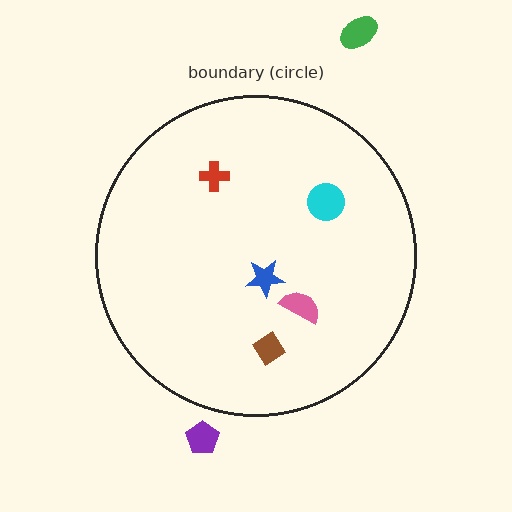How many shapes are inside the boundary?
5 inside, 2 outside.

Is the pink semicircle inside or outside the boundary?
Inside.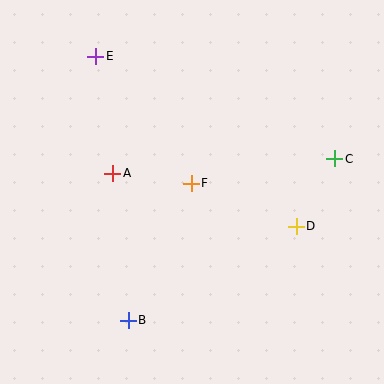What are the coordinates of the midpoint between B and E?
The midpoint between B and E is at (112, 188).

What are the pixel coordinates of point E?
Point E is at (96, 56).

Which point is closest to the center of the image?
Point F at (191, 183) is closest to the center.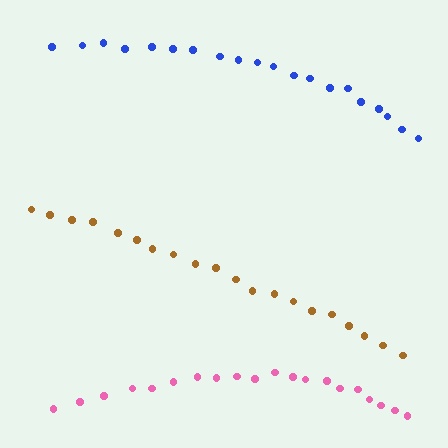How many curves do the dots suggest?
There are 3 distinct paths.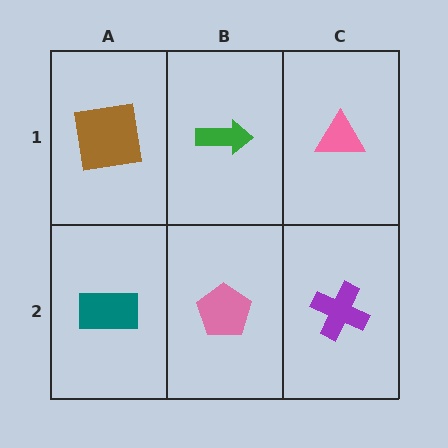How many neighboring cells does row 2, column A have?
2.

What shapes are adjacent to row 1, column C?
A purple cross (row 2, column C), a green arrow (row 1, column B).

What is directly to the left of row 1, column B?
A brown square.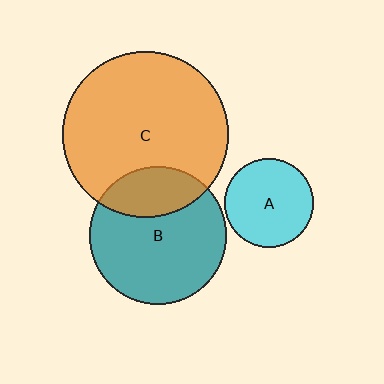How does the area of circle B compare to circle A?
Approximately 2.4 times.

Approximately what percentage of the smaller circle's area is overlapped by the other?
Approximately 25%.